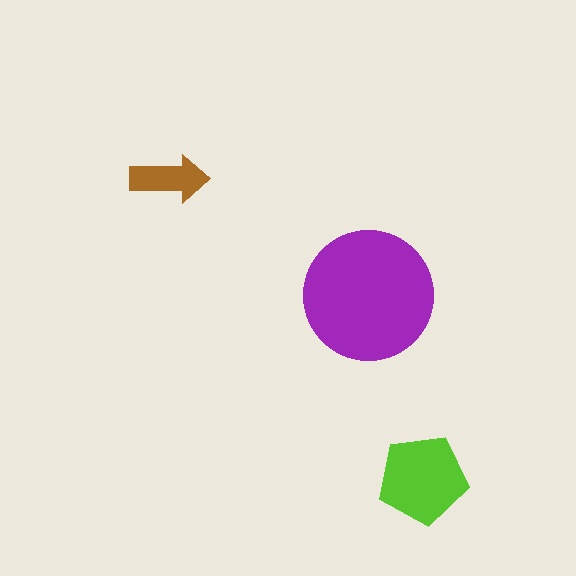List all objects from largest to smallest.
The purple circle, the lime pentagon, the brown arrow.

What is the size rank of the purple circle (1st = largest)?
1st.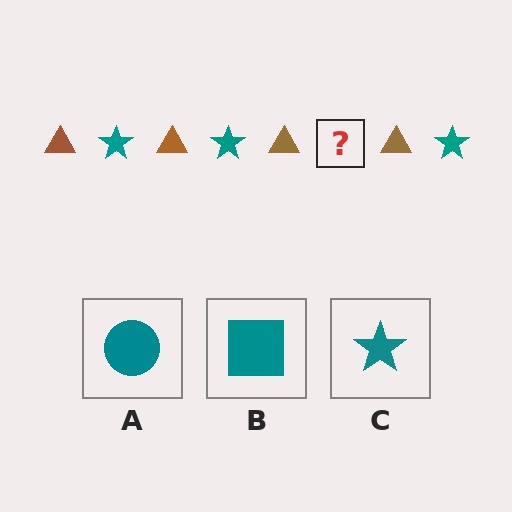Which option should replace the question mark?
Option C.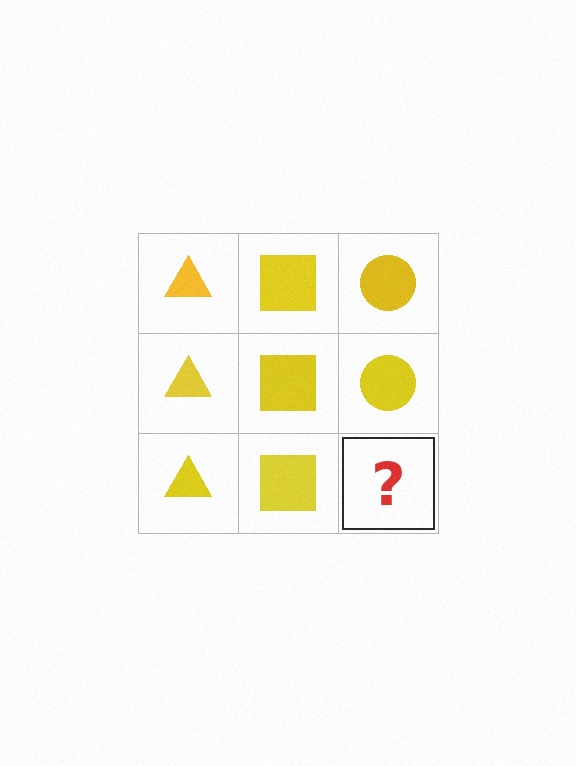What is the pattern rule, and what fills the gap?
The rule is that each column has a consistent shape. The gap should be filled with a yellow circle.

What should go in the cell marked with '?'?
The missing cell should contain a yellow circle.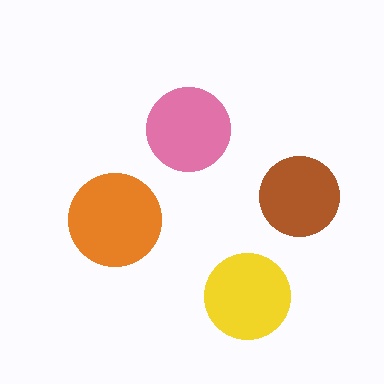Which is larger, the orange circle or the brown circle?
The orange one.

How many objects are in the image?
There are 4 objects in the image.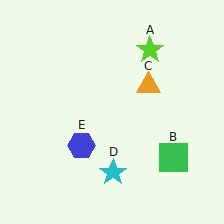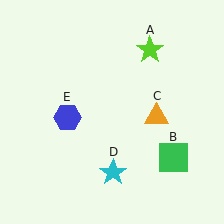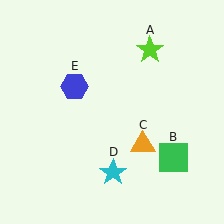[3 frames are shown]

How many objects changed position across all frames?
2 objects changed position: orange triangle (object C), blue hexagon (object E).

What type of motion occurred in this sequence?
The orange triangle (object C), blue hexagon (object E) rotated clockwise around the center of the scene.